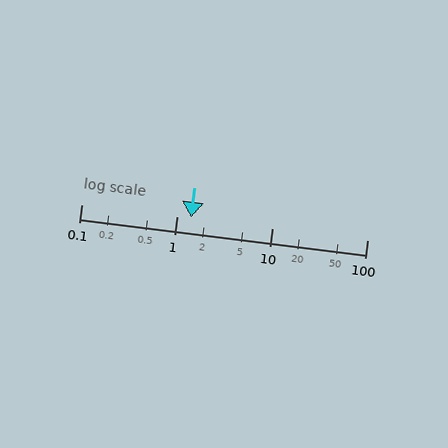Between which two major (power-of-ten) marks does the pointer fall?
The pointer is between 1 and 10.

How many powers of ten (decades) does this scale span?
The scale spans 3 decades, from 0.1 to 100.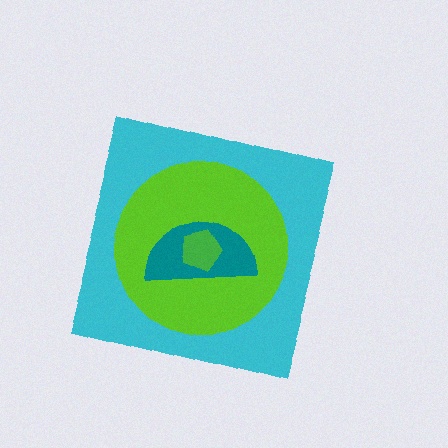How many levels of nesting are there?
4.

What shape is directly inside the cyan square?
The lime circle.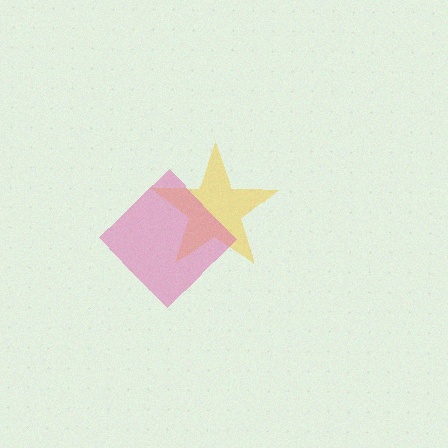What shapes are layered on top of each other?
The layered shapes are: a yellow star, a pink diamond.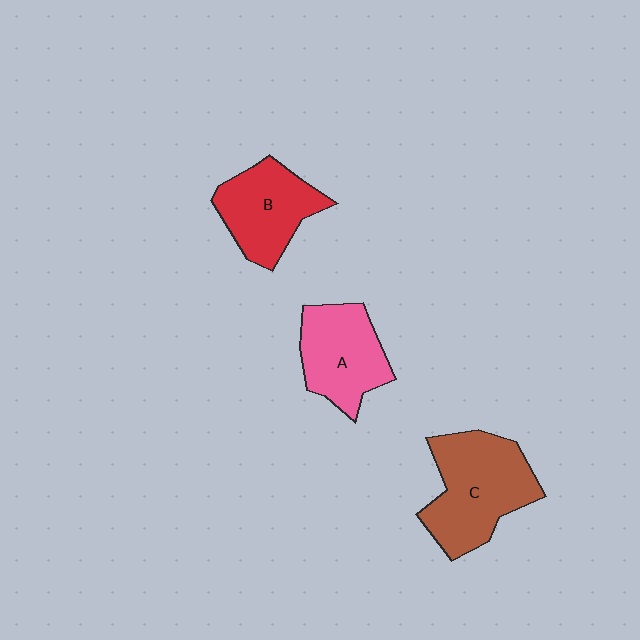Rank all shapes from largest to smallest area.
From largest to smallest: C (brown), A (pink), B (red).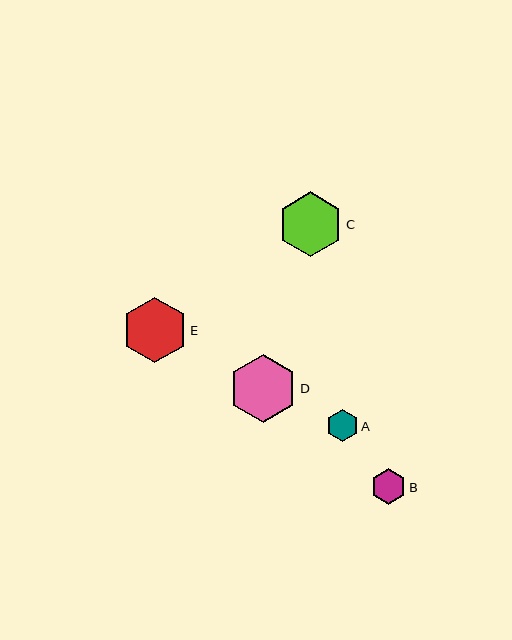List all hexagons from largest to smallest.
From largest to smallest: D, C, E, B, A.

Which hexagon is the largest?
Hexagon D is the largest with a size of approximately 68 pixels.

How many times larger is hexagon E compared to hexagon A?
Hexagon E is approximately 2.0 times the size of hexagon A.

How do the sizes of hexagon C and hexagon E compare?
Hexagon C and hexagon E are approximately the same size.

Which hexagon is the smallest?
Hexagon A is the smallest with a size of approximately 32 pixels.